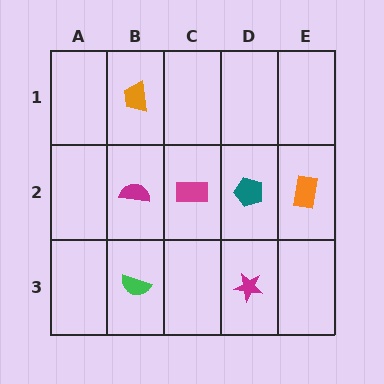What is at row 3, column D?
A magenta star.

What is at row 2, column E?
An orange rectangle.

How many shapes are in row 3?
2 shapes.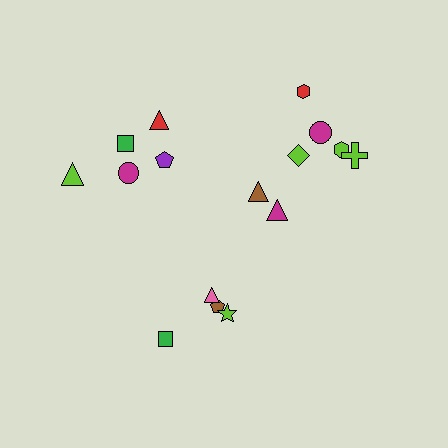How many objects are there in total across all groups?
There are 16 objects.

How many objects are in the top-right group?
There are 7 objects.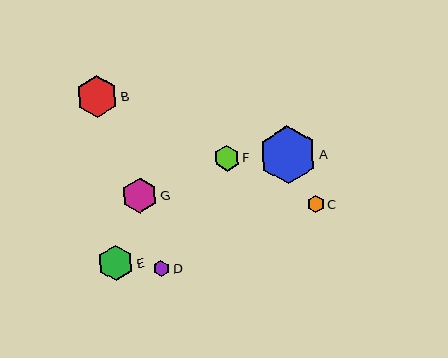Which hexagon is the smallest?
Hexagon D is the smallest with a size of approximately 16 pixels.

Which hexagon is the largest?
Hexagon A is the largest with a size of approximately 58 pixels.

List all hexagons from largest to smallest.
From largest to smallest: A, B, G, E, F, C, D.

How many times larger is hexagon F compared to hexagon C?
Hexagon F is approximately 1.5 times the size of hexagon C.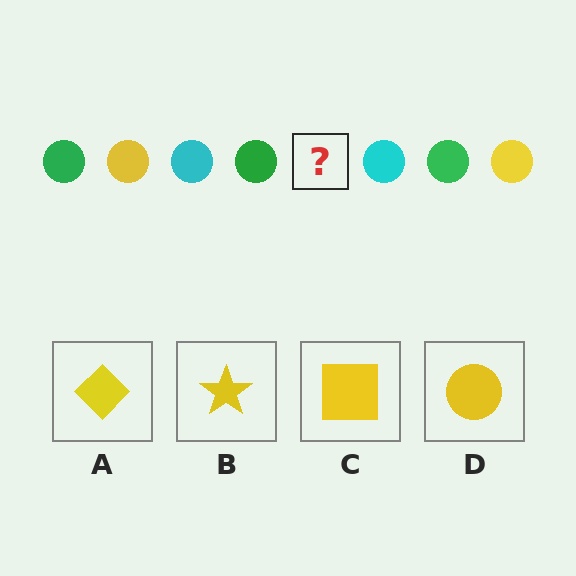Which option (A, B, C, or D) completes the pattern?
D.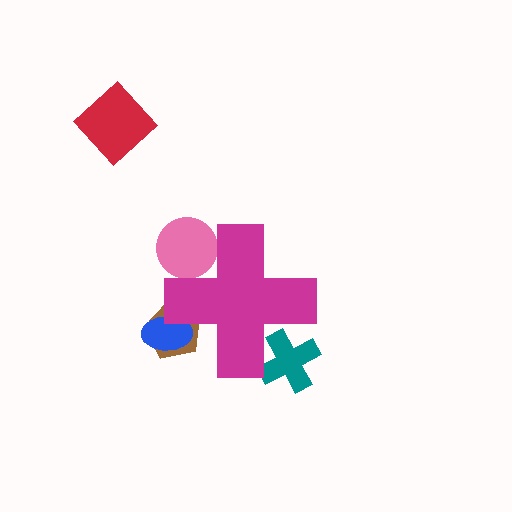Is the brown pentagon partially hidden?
Yes, the brown pentagon is partially hidden behind the magenta cross.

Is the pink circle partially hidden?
Yes, the pink circle is partially hidden behind the magenta cross.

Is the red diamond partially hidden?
No, the red diamond is fully visible.